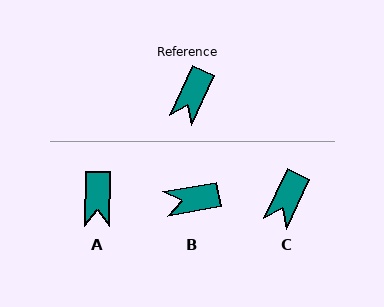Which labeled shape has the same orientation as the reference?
C.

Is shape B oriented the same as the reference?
No, it is off by about 55 degrees.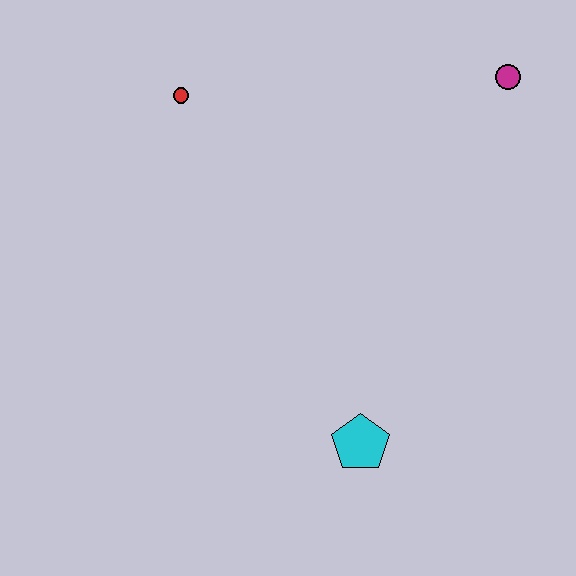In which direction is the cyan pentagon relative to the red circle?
The cyan pentagon is below the red circle.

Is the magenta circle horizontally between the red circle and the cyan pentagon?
No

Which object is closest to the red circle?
The magenta circle is closest to the red circle.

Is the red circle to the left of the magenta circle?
Yes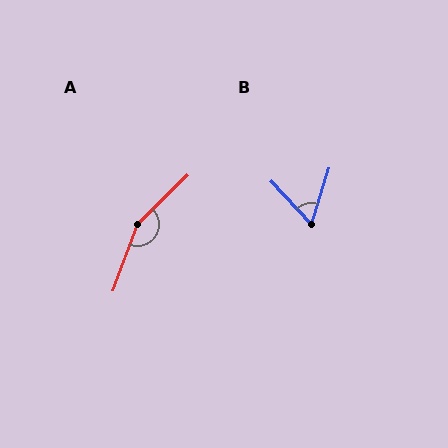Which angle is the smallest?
B, at approximately 61 degrees.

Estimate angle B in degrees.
Approximately 61 degrees.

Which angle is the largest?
A, at approximately 155 degrees.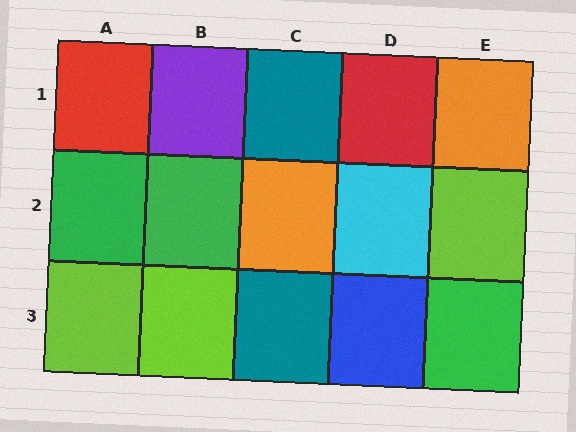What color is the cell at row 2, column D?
Cyan.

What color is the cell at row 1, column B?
Purple.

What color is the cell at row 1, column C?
Teal.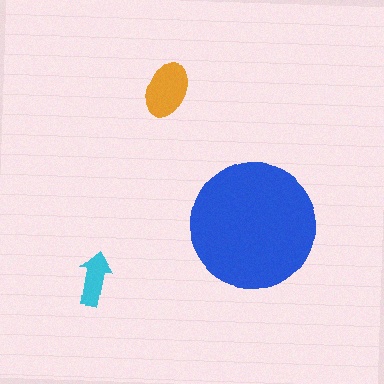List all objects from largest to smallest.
The blue circle, the orange ellipse, the cyan arrow.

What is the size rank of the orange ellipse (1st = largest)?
2nd.